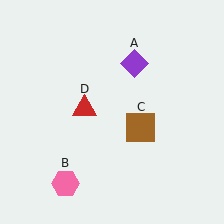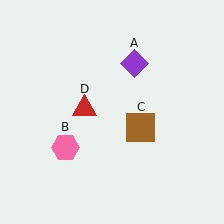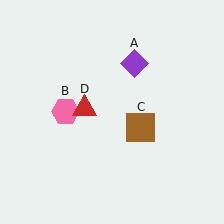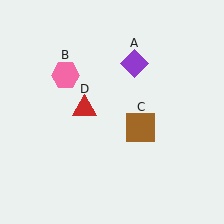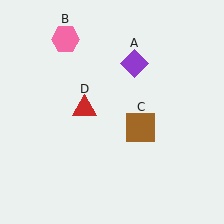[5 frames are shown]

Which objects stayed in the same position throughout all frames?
Purple diamond (object A) and brown square (object C) and red triangle (object D) remained stationary.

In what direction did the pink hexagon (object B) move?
The pink hexagon (object B) moved up.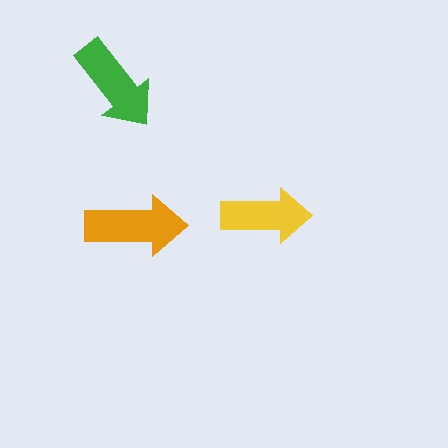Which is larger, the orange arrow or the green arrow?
The orange one.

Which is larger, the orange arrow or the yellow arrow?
The orange one.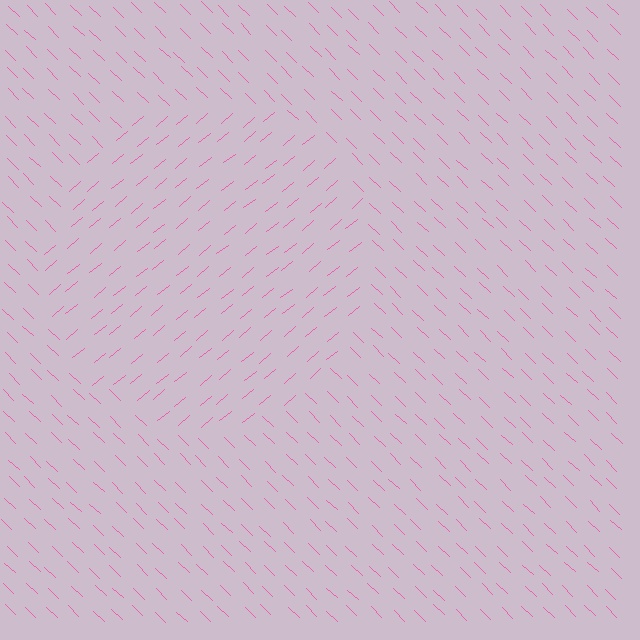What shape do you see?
I see a circle.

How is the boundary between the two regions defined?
The boundary is defined purely by a change in line orientation (approximately 84 degrees difference). All lines are the same color and thickness.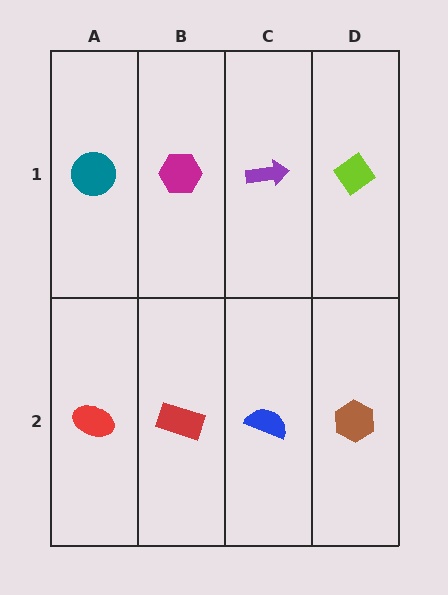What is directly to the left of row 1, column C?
A magenta hexagon.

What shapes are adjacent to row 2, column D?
A lime diamond (row 1, column D), a blue semicircle (row 2, column C).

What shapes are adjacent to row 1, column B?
A red rectangle (row 2, column B), a teal circle (row 1, column A), a purple arrow (row 1, column C).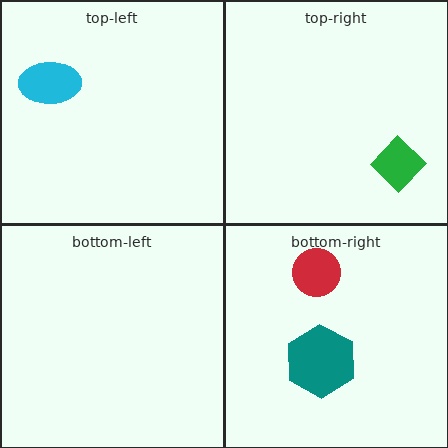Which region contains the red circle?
The bottom-right region.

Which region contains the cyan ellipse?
The top-left region.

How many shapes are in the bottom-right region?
2.